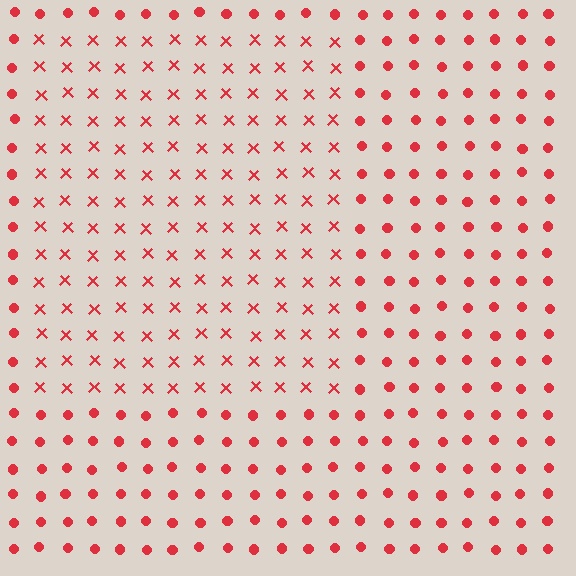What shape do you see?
I see a rectangle.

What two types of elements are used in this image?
The image uses X marks inside the rectangle region and circles outside it.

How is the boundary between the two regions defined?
The boundary is defined by a change in element shape: X marks inside vs. circles outside. All elements share the same color and spacing.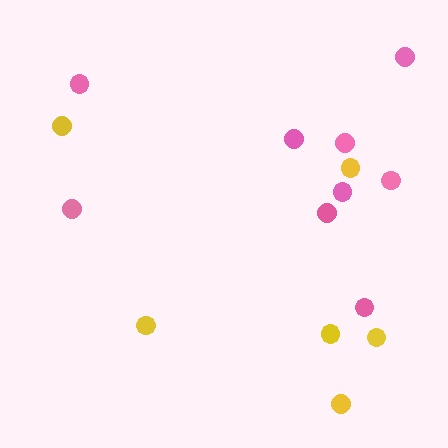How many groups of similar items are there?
There are 2 groups: one group of yellow circles (6) and one group of pink circles (9).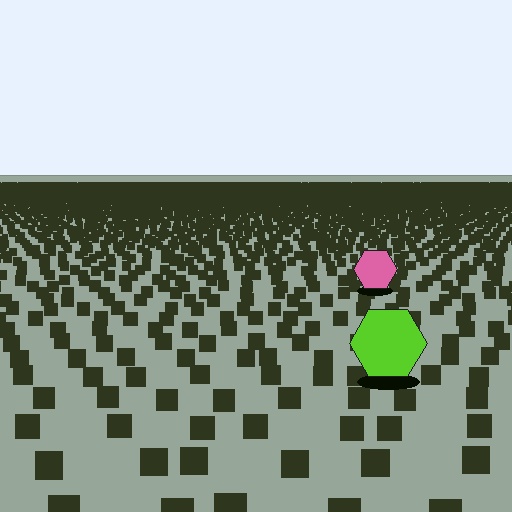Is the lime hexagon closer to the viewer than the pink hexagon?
Yes. The lime hexagon is closer — you can tell from the texture gradient: the ground texture is coarser near it.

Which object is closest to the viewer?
The lime hexagon is closest. The texture marks near it are larger and more spread out.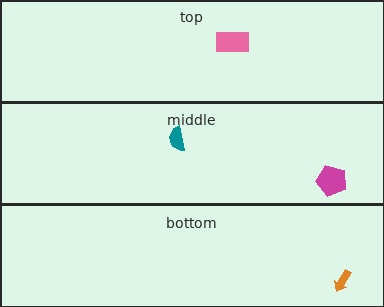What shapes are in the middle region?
The magenta pentagon, the teal semicircle.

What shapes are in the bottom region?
The orange arrow.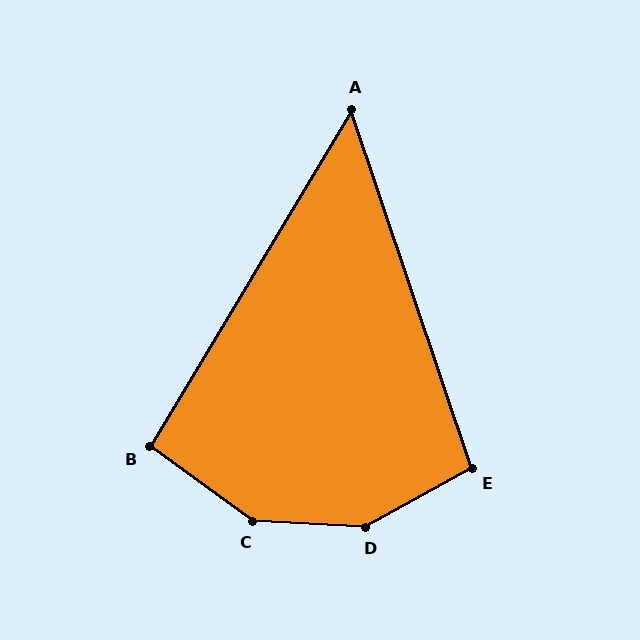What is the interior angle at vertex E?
Approximately 101 degrees (obtuse).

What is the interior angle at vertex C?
Approximately 147 degrees (obtuse).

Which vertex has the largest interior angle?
D, at approximately 148 degrees.